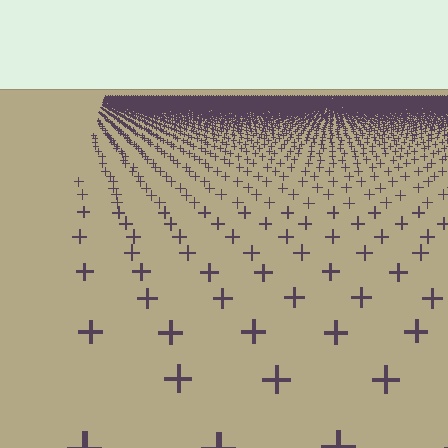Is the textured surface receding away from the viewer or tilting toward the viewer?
The surface is receding away from the viewer. Texture elements get smaller and denser toward the top.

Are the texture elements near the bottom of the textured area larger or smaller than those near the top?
Larger. Near the bottom, elements are closer to the viewer and appear at a bigger on-screen size.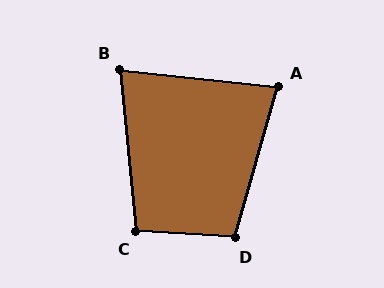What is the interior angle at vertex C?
Approximately 100 degrees (obtuse).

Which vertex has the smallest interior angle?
B, at approximately 78 degrees.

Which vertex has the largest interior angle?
D, at approximately 102 degrees.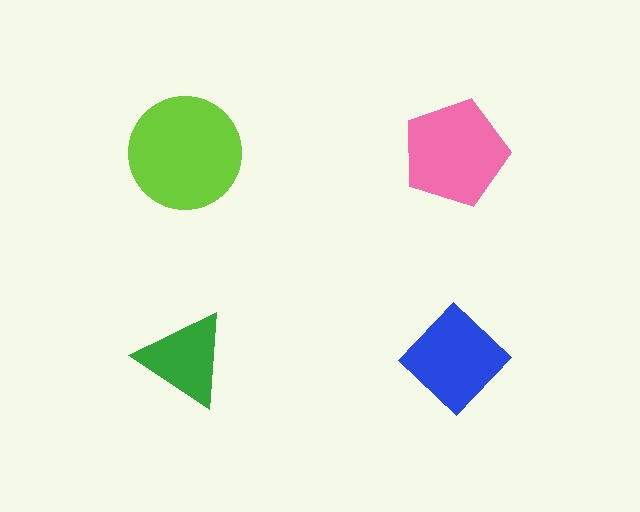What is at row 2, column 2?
A blue diamond.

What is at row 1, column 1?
A lime circle.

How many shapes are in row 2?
2 shapes.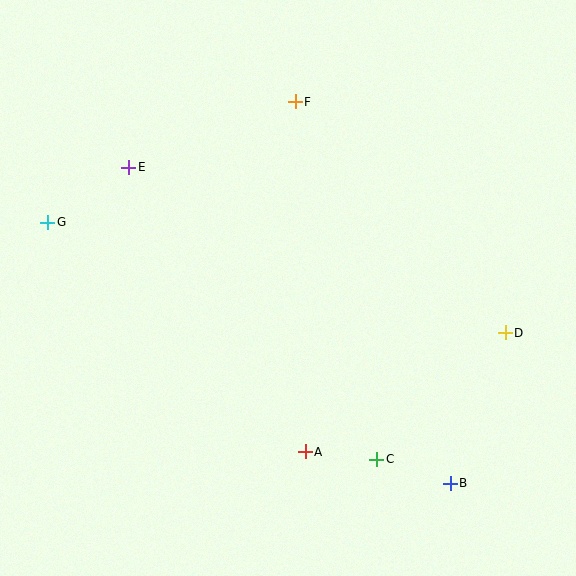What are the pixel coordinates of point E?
Point E is at (129, 167).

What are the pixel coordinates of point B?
Point B is at (450, 483).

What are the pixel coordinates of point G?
Point G is at (48, 222).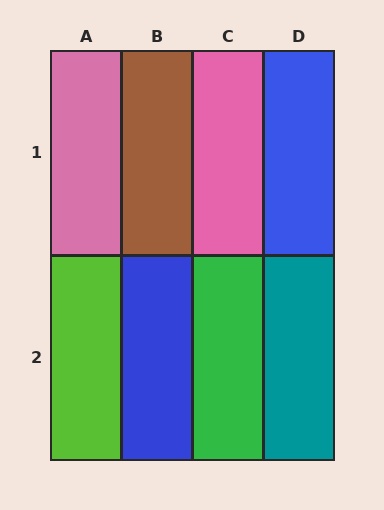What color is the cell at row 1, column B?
Brown.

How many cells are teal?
1 cell is teal.